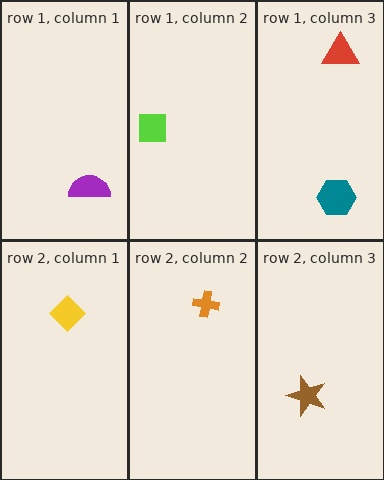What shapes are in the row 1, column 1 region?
The purple semicircle.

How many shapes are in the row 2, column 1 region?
1.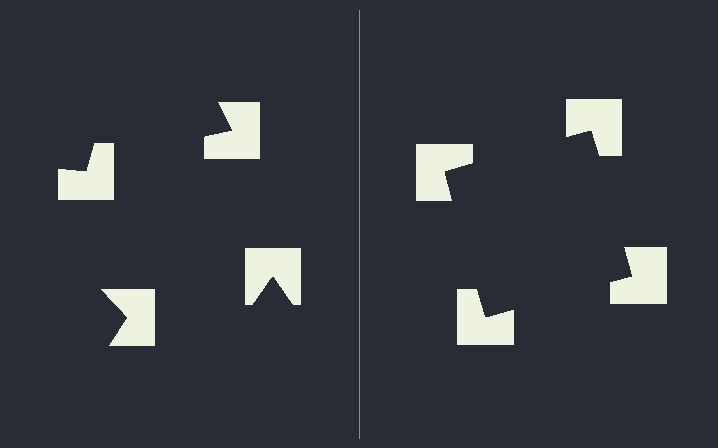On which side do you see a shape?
An illusory square appears on the right side. On the left side the wedge cuts are rotated, so no coherent shape forms.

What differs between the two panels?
The notched squares are positioned identically on both sides; only the wedge orientations differ. On the right they align to a square; on the left they are misaligned.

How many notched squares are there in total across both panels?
8 — 4 on each side.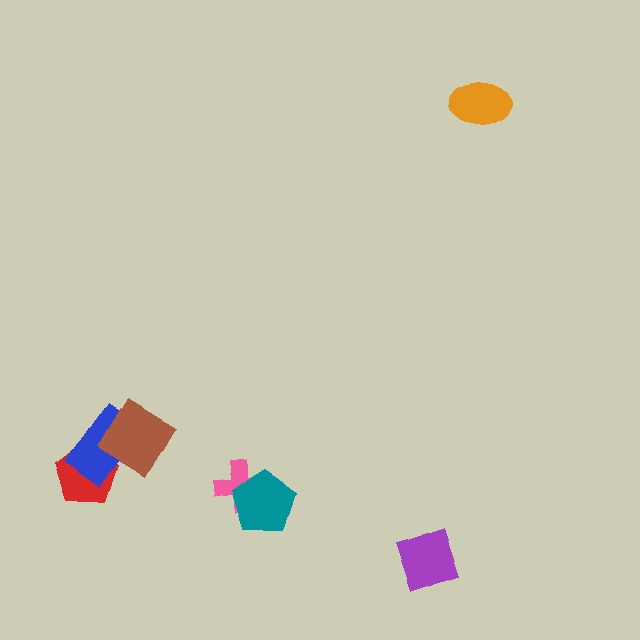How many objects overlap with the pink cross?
1 object overlaps with the pink cross.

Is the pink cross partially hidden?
Yes, it is partially covered by another shape.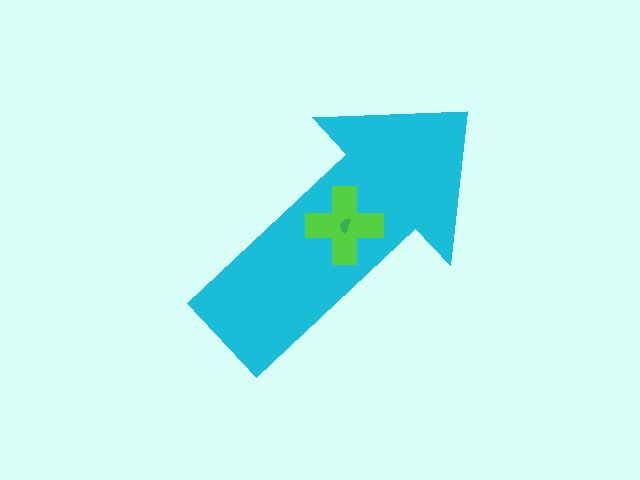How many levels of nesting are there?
3.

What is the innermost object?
The green semicircle.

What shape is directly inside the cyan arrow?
The lime cross.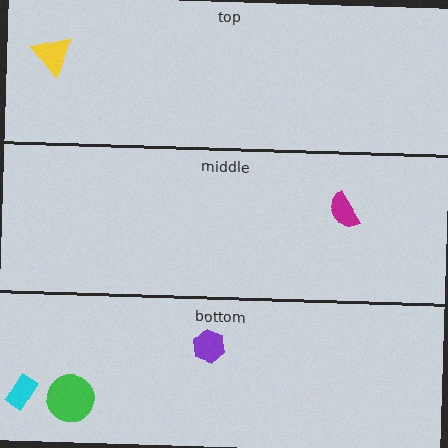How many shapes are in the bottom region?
3.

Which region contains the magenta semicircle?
The middle region.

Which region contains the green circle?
The bottom region.